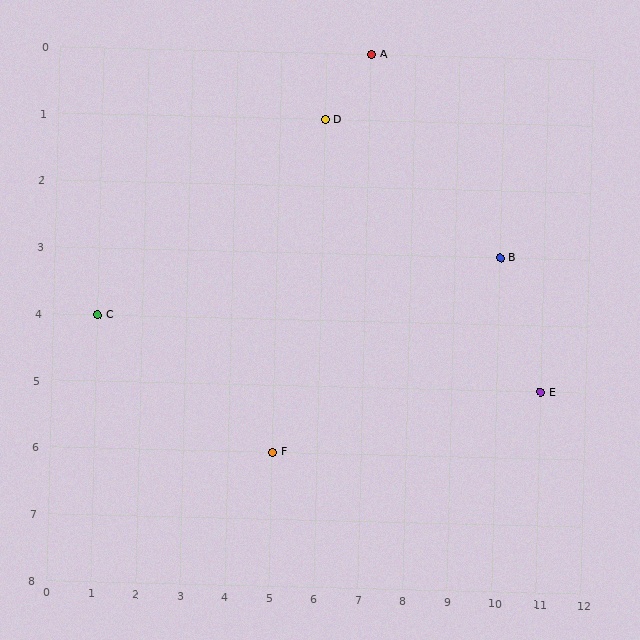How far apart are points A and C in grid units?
Points A and C are 6 columns and 4 rows apart (about 7.2 grid units diagonally).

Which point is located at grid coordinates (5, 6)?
Point F is at (5, 6).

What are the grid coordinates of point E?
Point E is at grid coordinates (11, 5).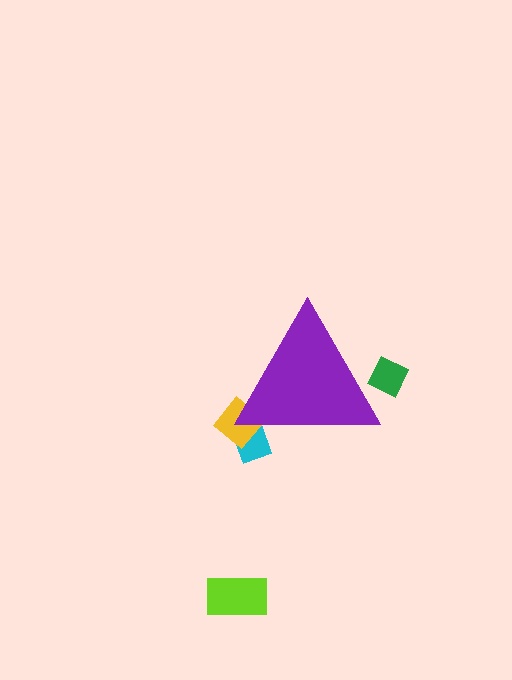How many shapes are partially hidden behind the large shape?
3 shapes are partially hidden.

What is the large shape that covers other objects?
A purple triangle.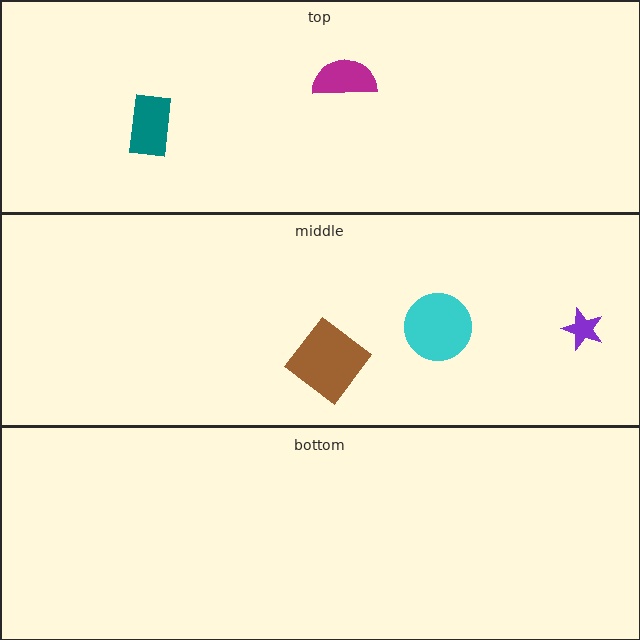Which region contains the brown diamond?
The middle region.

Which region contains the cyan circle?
The middle region.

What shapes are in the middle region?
The cyan circle, the purple star, the brown diamond.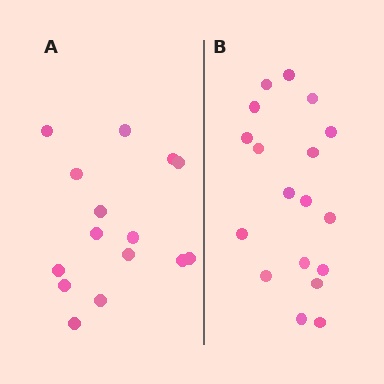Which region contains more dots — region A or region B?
Region B (the right region) has more dots.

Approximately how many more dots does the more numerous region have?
Region B has just a few more — roughly 2 or 3 more dots than region A.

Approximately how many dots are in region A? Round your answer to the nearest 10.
About 20 dots. (The exact count is 15, which rounds to 20.)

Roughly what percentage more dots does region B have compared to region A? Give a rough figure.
About 20% more.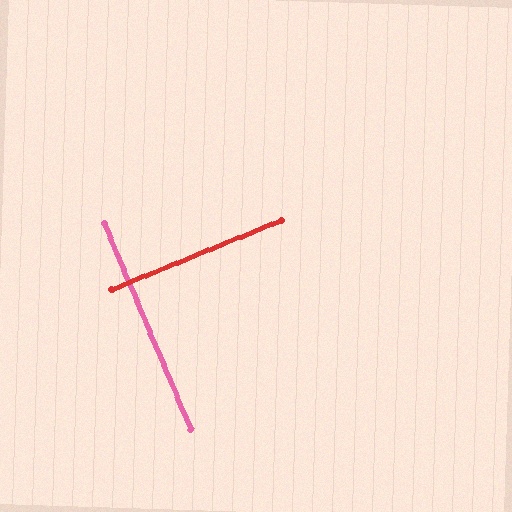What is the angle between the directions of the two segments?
Approximately 90 degrees.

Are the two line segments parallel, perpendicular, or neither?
Perpendicular — they meet at approximately 90°.